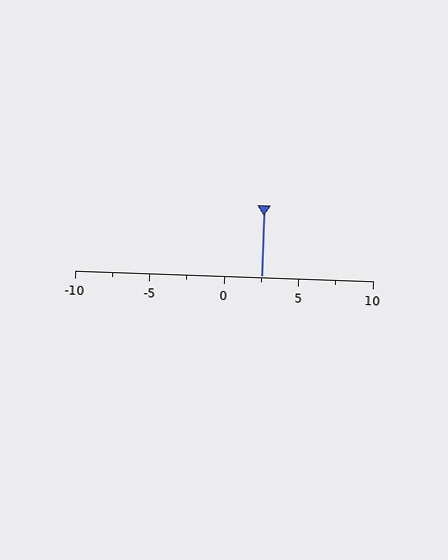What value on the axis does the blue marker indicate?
The marker indicates approximately 2.5.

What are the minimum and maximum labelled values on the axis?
The axis runs from -10 to 10.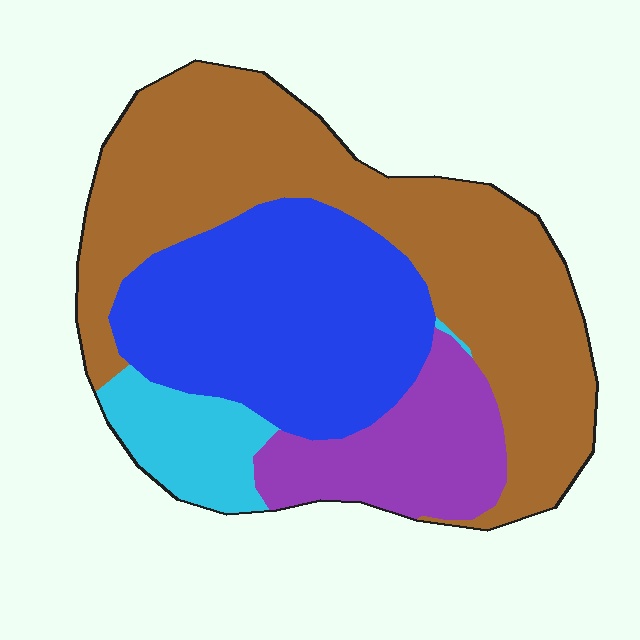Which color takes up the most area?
Brown, at roughly 45%.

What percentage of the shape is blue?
Blue takes up about one third (1/3) of the shape.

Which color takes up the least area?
Cyan, at roughly 10%.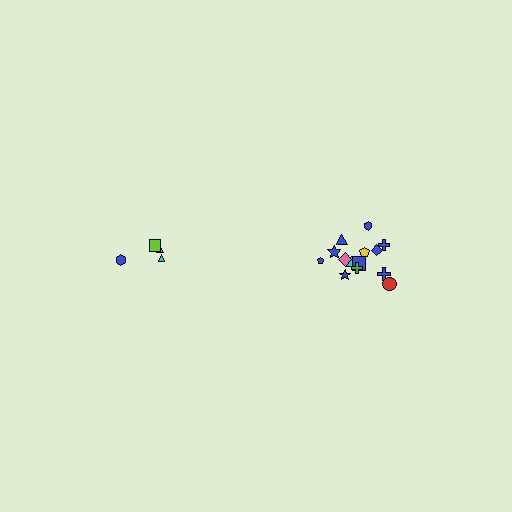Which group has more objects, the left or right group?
The right group.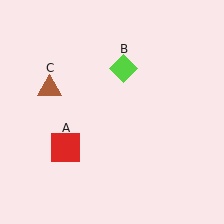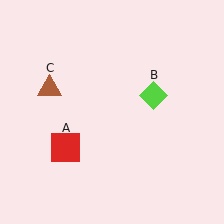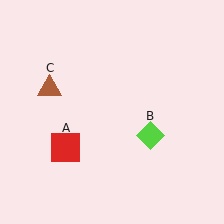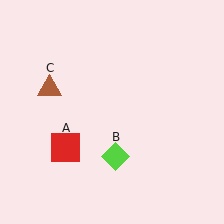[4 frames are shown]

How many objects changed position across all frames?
1 object changed position: lime diamond (object B).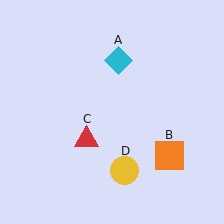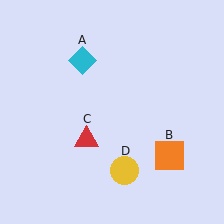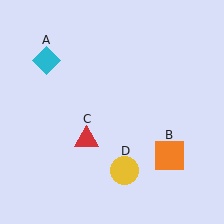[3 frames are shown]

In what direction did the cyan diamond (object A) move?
The cyan diamond (object A) moved left.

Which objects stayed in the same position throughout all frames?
Orange square (object B) and red triangle (object C) and yellow circle (object D) remained stationary.